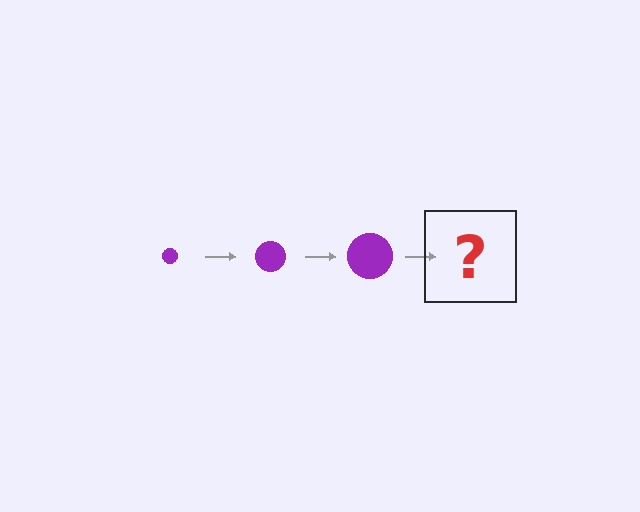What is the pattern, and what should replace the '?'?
The pattern is that the circle gets progressively larger each step. The '?' should be a purple circle, larger than the previous one.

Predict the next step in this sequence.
The next step is a purple circle, larger than the previous one.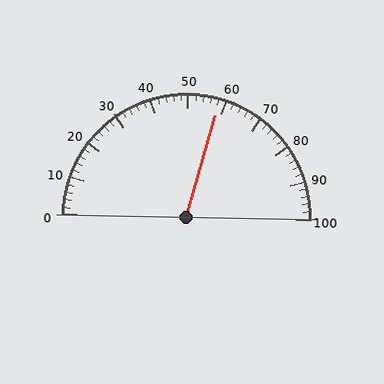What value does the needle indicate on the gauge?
The needle indicates approximately 58.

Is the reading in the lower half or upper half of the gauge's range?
The reading is in the upper half of the range (0 to 100).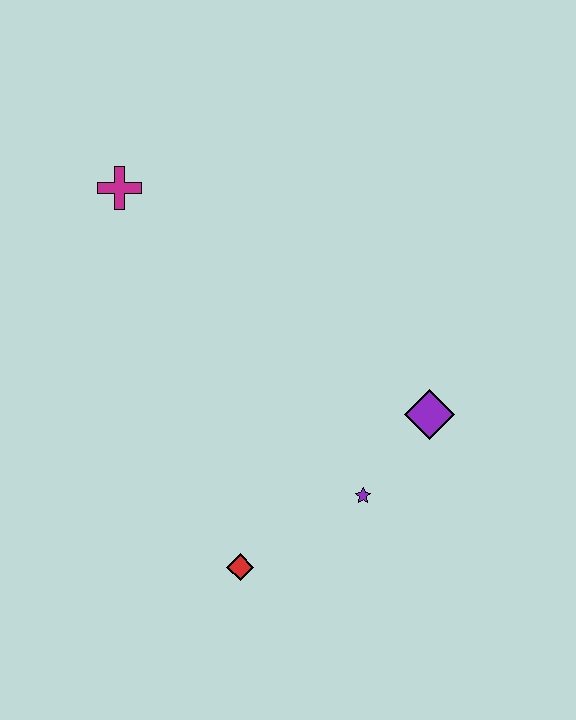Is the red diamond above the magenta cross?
No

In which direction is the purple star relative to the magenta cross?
The purple star is below the magenta cross.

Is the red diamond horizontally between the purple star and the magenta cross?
Yes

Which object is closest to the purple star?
The purple diamond is closest to the purple star.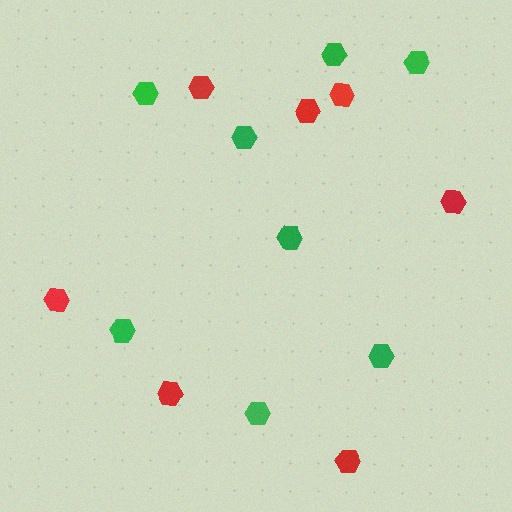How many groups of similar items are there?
There are 2 groups: one group of red hexagons (7) and one group of green hexagons (8).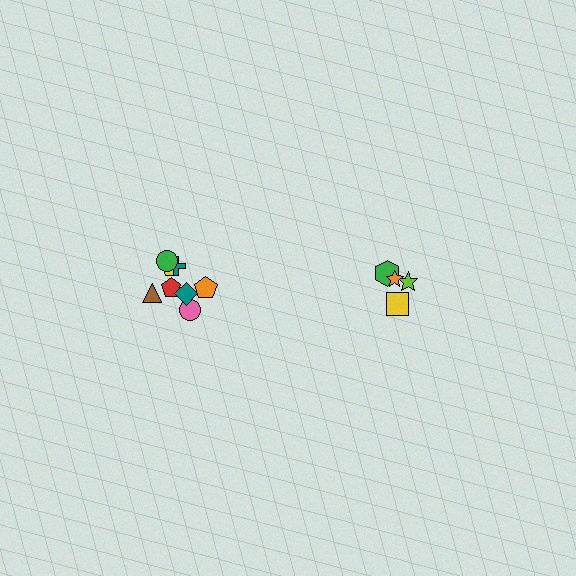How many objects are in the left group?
There are 8 objects.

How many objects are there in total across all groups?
There are 12 objects.